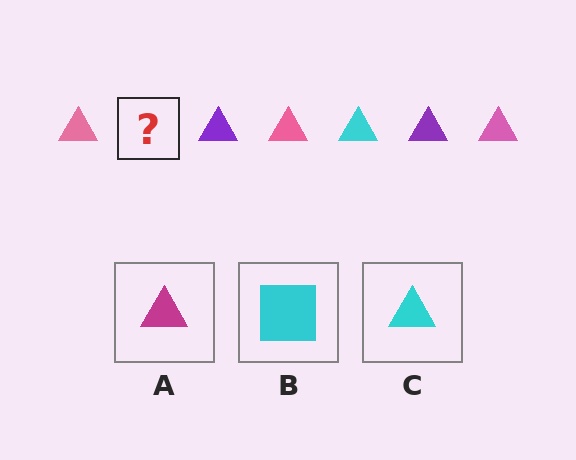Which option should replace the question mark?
Option C.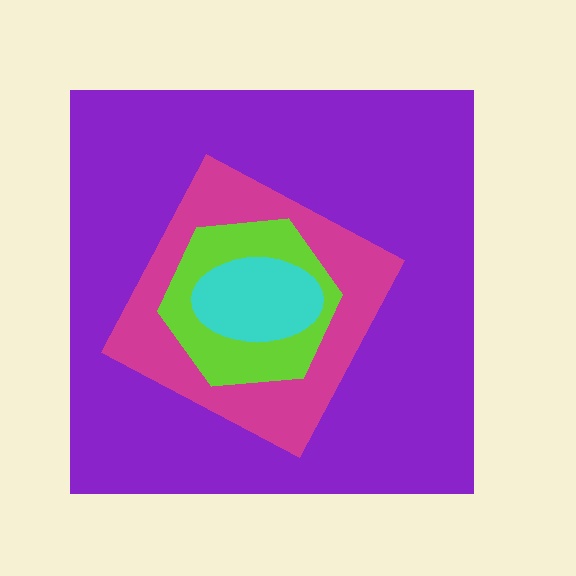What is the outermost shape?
The purple square.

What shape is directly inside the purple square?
The magenta diamond.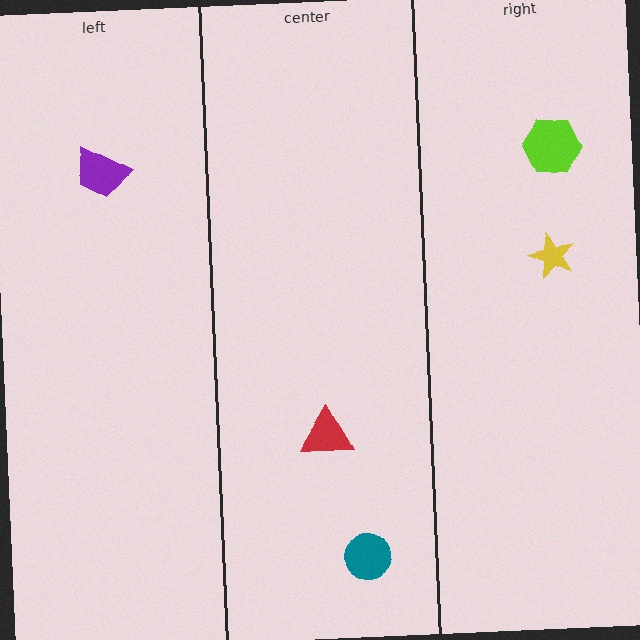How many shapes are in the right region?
2.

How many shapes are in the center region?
2.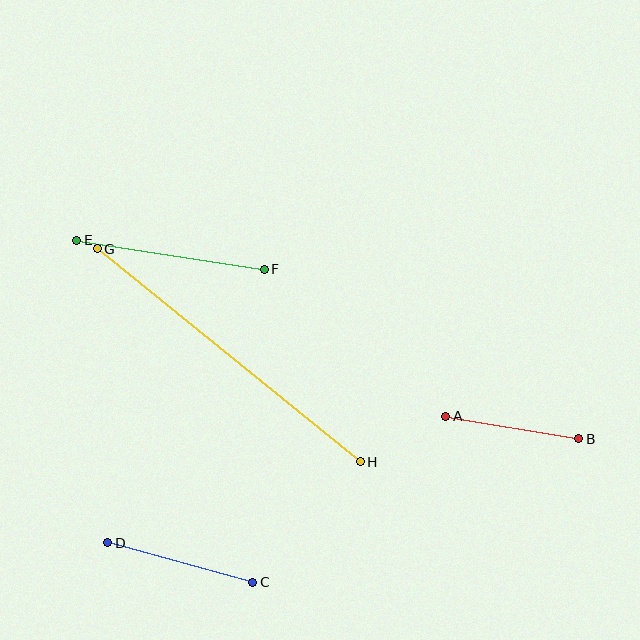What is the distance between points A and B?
The distance is approximately 135 pixels.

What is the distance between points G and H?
The distance is approximately 338 pixels.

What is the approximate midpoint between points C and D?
The midpoint is at approximately (180, 563) pixels.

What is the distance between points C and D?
The distance is approximately 150 pixels.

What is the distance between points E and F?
The distance is approximately 190 pixels.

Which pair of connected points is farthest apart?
Points G and H are farthest apart.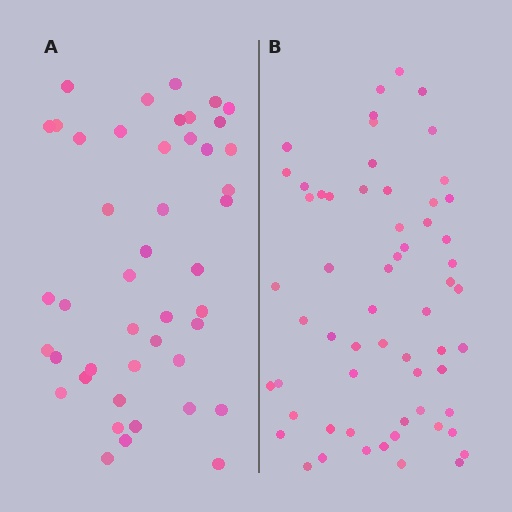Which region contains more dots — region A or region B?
Region B (the right region) has more dots.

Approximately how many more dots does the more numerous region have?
Region B has approximately 15 more dots than region A.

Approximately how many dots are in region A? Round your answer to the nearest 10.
About 40 dots. (The exact count is 45, which rounds to 40.)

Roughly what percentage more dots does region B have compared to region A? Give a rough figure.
About 35% more.